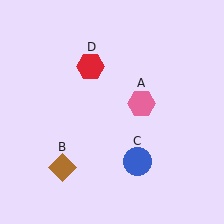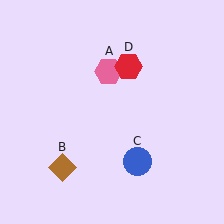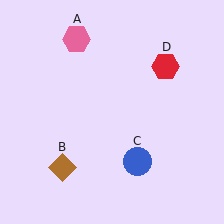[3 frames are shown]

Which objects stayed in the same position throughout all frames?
Brown diamond (object B) and blue circle (object C) remained stationary.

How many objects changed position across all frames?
2 objects changed position: pink hexagon (object A), red hexagon (object D).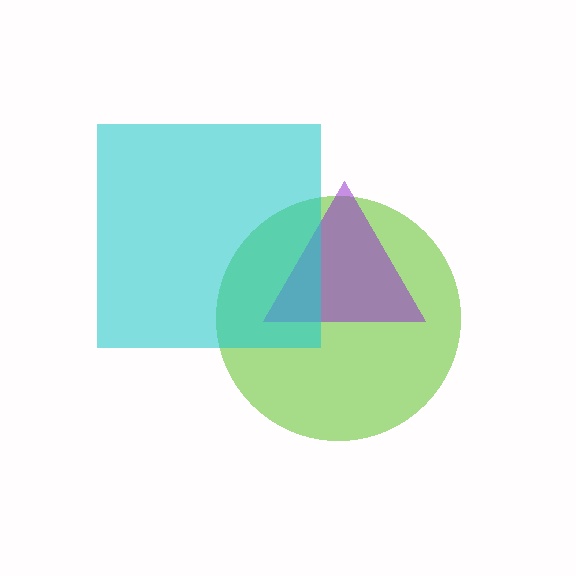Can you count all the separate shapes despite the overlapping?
Yes, there are 3 separate shapes.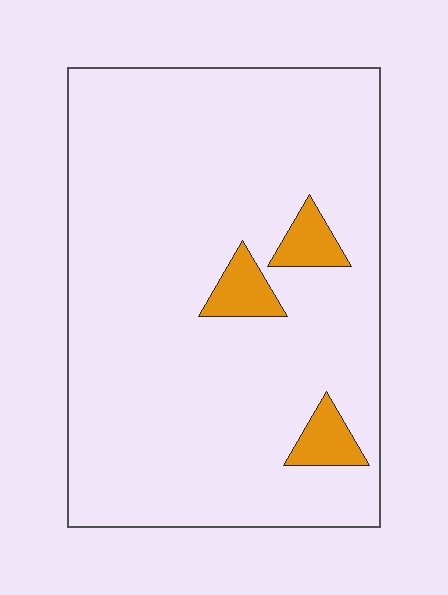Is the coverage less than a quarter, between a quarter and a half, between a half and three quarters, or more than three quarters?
Less than a quarter.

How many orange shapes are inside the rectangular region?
3.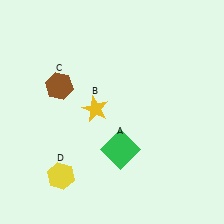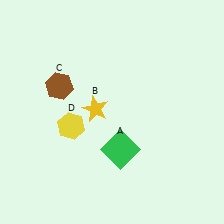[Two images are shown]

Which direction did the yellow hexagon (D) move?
The yellow hexagon (D) moved up.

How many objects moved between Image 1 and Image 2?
1 object moved between the two images.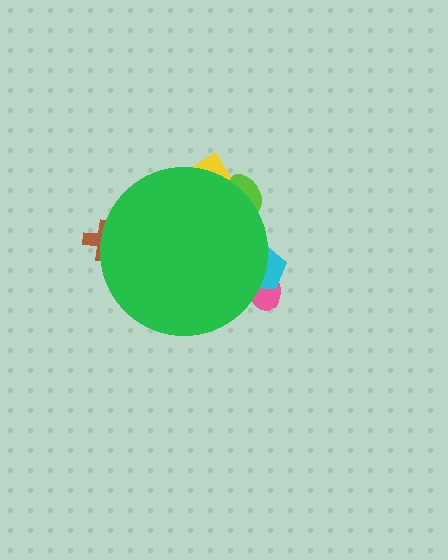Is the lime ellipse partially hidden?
Yes, the lime ellipse is partially hidden behind the green circle.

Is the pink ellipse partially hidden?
Yes, the pink ellipse is partially hidden behind the green circle.